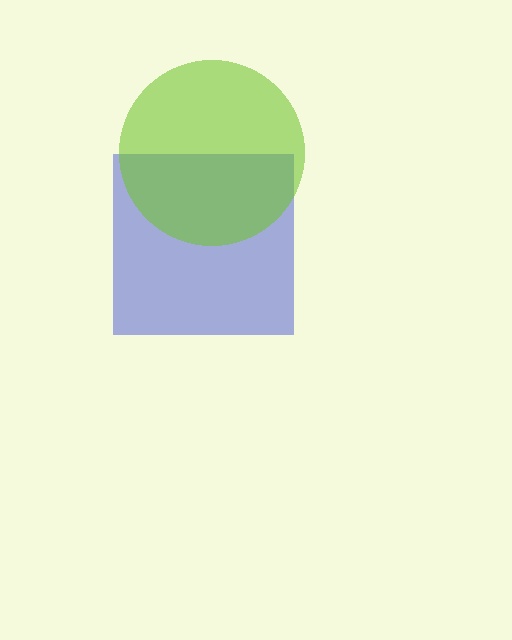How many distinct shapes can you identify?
There are 2 distinct shapes: a blue square, a lime circle.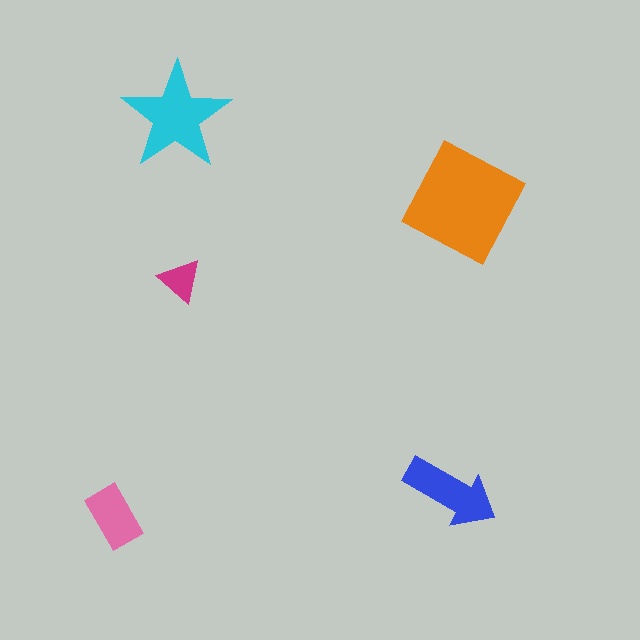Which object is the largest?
The orange square.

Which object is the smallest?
The magenta triangle.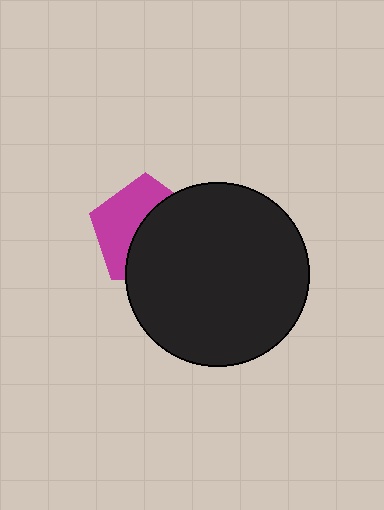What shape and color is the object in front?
The object in front is a black circle.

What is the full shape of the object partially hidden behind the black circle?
The partially hidden object is a magenta pentagon.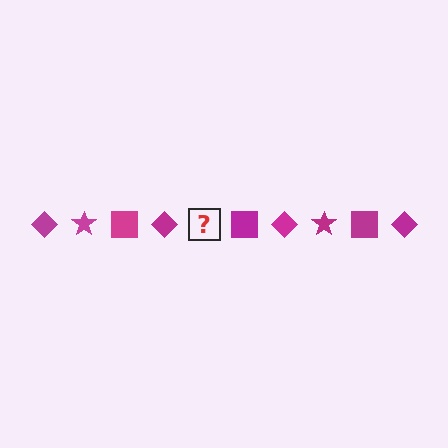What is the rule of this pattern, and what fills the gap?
The rule is that the pattern cycles through diamond, star, square shapes in magenta. The gap should be filled with a magenta star.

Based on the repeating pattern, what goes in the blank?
The blank should be a magenta star.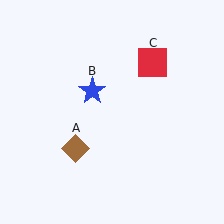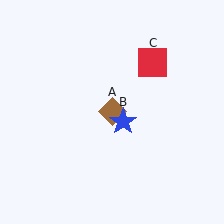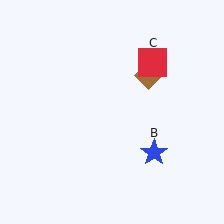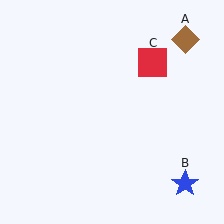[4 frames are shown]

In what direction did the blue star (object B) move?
The blue star (object B) moved down and to the right.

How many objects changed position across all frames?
2 objects changed position: brown diamond (object A), blue star (object B).